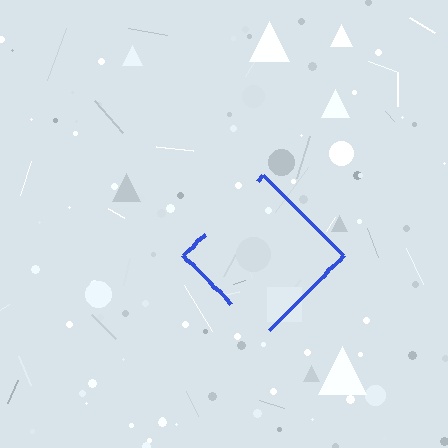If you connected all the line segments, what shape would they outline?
They would outline a diamond.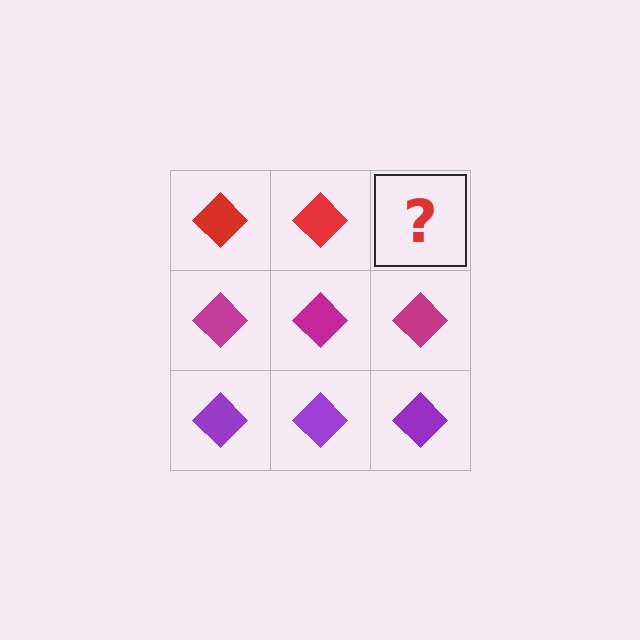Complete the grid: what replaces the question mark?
The question mark should be replaced with a red diamond.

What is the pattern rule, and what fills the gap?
The rule is that each row has a consistent color. The gap should be filled with a red diamond.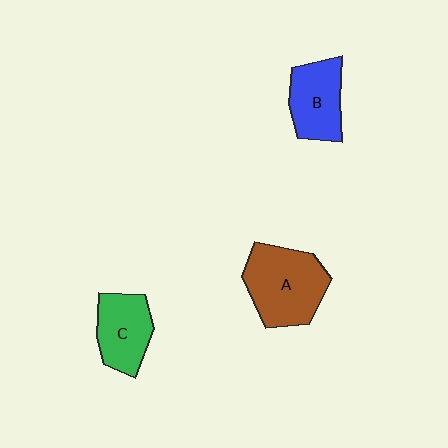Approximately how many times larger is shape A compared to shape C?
Approximately 1.5 times.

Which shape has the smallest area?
Shape C (green).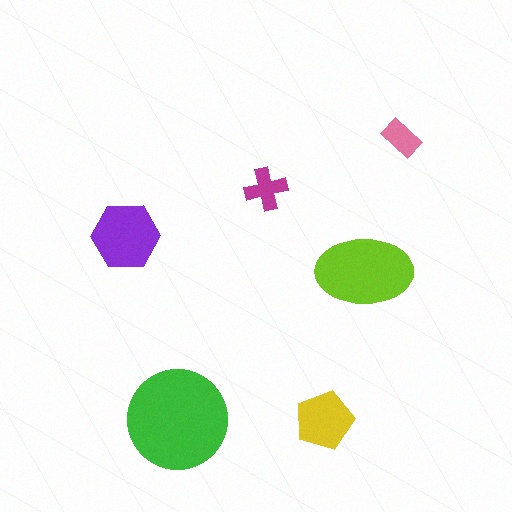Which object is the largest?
The green circle.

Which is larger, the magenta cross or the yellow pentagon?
The yellow pentagon.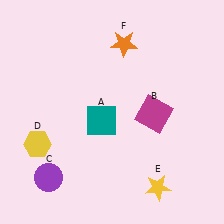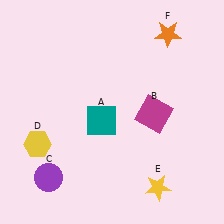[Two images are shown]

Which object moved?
The orange star (F) moved right.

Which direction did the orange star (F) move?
The orange star (F) moved right.